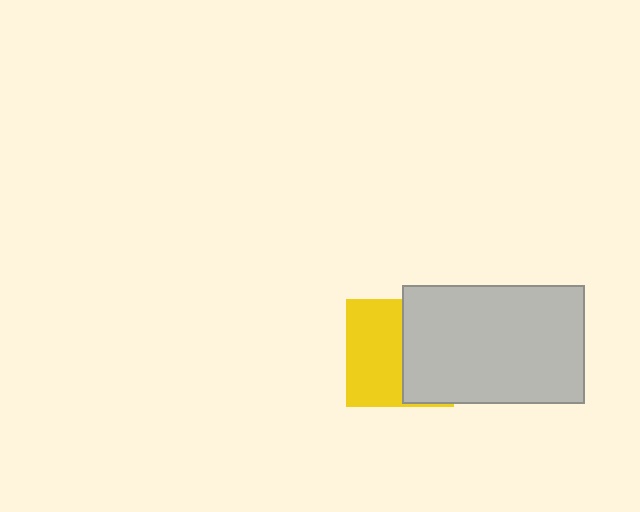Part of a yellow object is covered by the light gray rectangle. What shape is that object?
It is a square.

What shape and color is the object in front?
The object in front is a light gray rectangle.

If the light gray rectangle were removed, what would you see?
You would see the complete yellow square.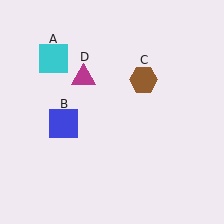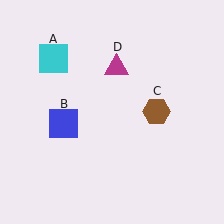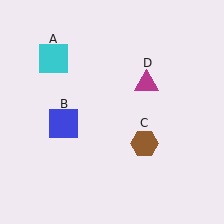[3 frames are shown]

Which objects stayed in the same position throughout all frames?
Cyan square (object A) and blue square (object B) remained stationary.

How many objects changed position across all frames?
2 objects changed position: brown hexagon (object C), magenta triangle (object D).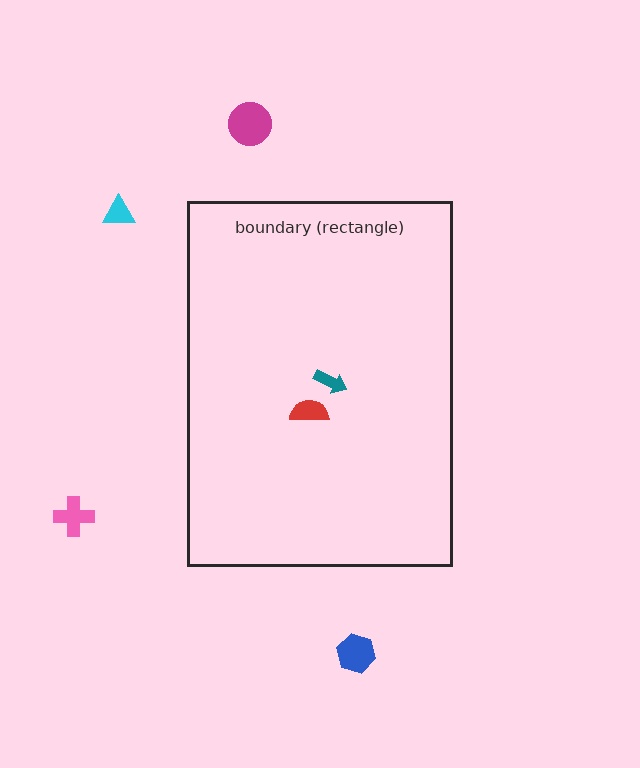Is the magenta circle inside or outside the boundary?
Outside.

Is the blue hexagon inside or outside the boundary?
Outside.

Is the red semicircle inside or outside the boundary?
Inside.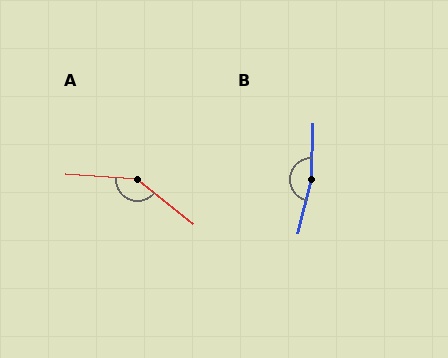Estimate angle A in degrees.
Approximately 145 degrees.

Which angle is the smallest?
A, at approximately 145 degrees.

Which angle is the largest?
B, at approximately 168 degrees.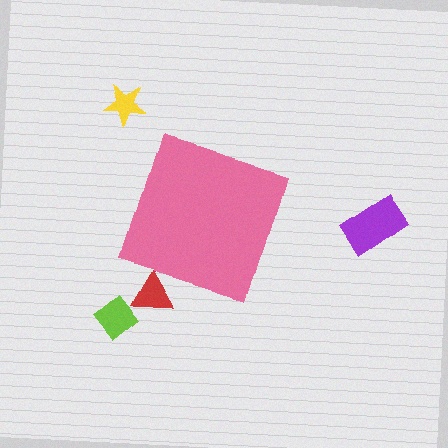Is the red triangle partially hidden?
Yes, the red triangle is partially hidden behind the pink diamond.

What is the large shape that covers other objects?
A pink diamond.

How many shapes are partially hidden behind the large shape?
1 shape is partially hidden.